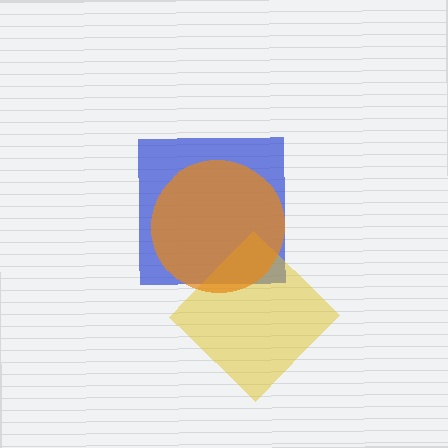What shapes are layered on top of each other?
The layered shapes are: a blue square, a yellow diamond, an orange circle.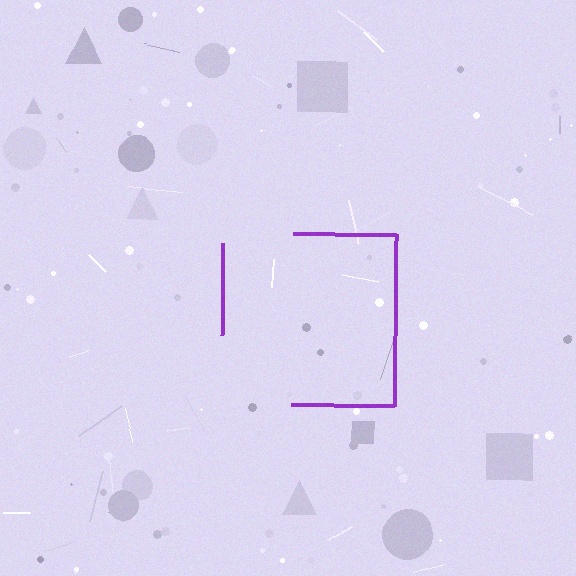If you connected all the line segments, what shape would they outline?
They would outline a square.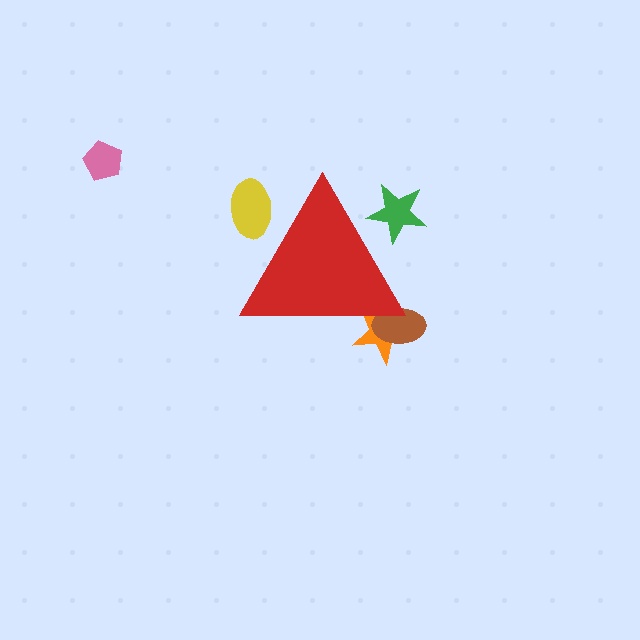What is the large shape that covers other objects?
A red triangle.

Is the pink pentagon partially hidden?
No, the pink pentagon is fully visible.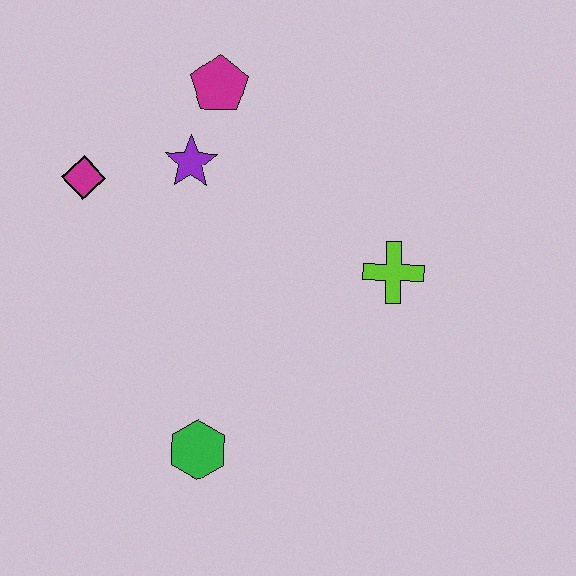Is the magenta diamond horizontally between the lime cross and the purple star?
No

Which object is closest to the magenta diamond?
The purple star is closest to the magenta diamond.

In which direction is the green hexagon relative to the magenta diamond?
The green hexagon is below the magenta diamond.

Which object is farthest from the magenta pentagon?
The green hexagon is farthest from the magenta pentagon.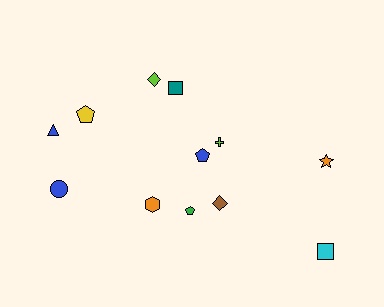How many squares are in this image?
There are 2 squares.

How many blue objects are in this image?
There are 3 blue objects.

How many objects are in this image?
There are 12 objects.